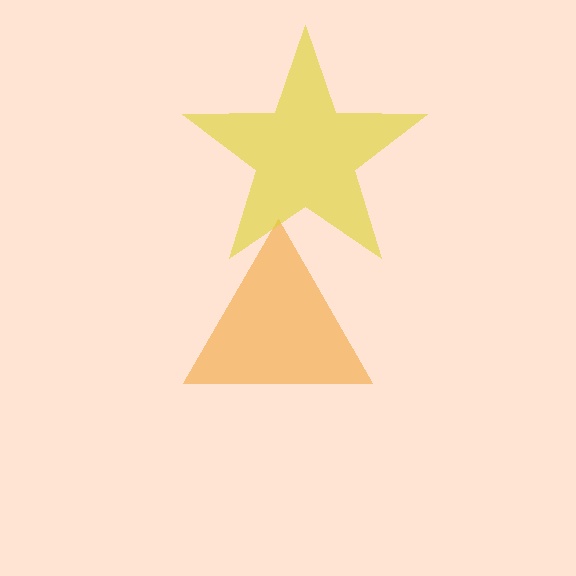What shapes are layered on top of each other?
The layered shapes are: an orange triangle, a yellow star.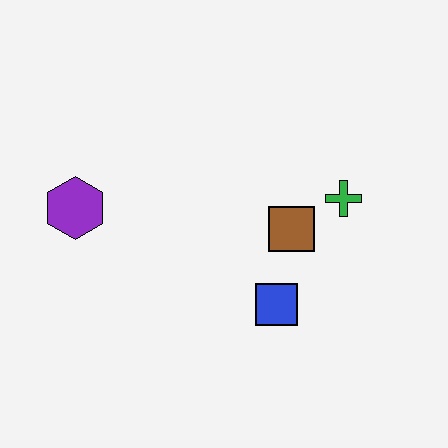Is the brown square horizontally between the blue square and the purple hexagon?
No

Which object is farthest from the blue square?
The purple hexagon is farthest from the blue square.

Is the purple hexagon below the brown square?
No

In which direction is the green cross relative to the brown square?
The green cross is to the right of the brown square.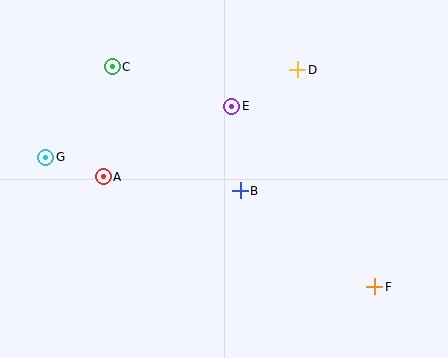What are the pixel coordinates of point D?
Point D is at (298, 70).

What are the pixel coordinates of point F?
Point F is at (375, 287).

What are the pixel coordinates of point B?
Point B is at (240, 191).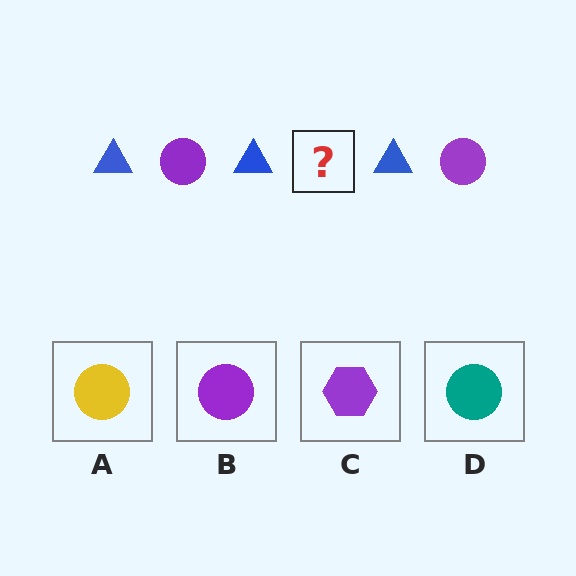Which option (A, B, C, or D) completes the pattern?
B.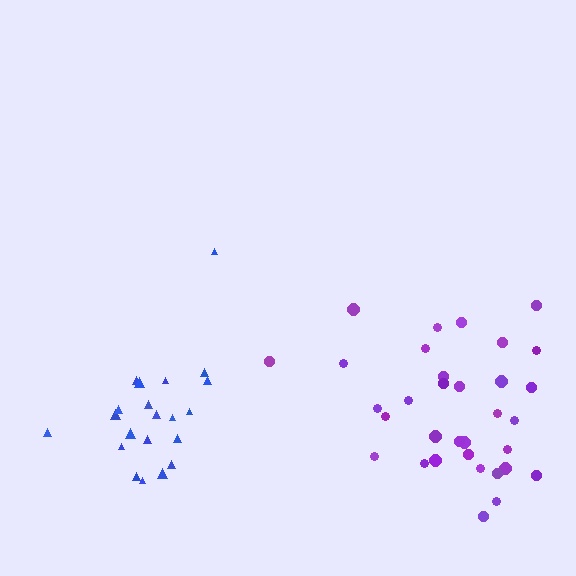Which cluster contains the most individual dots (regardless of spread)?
Purple (33).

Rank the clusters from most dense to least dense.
purple, blue.